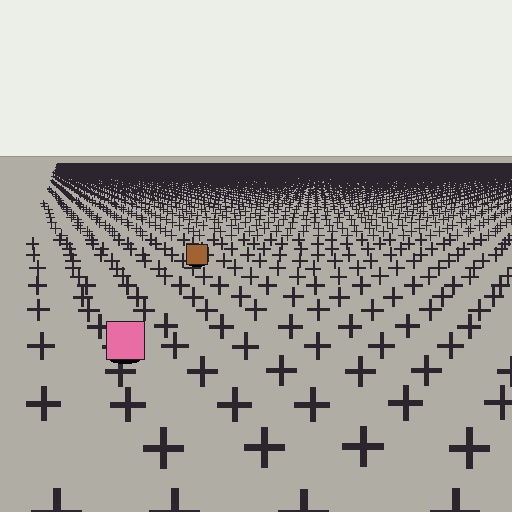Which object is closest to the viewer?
The pink square is closest. The texture marks near it are larger and more spread out.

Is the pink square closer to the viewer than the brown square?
Yes. The pink square is closer — you can tell from the texture gradient: the ground texture is coarser near it.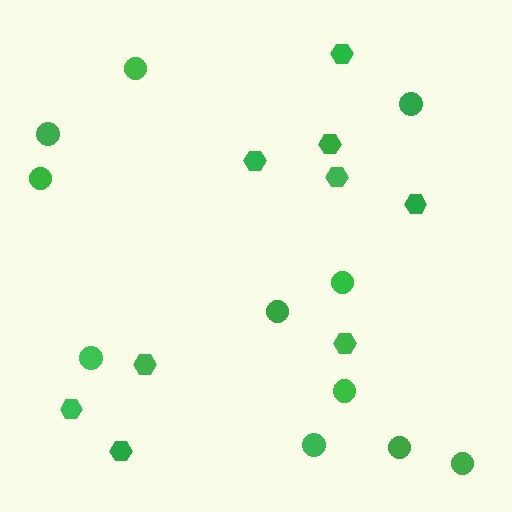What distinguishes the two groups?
There are 2 groups: one group of circles (11) and one group of hexagons (9).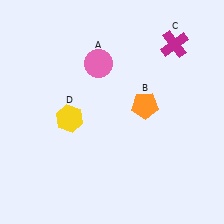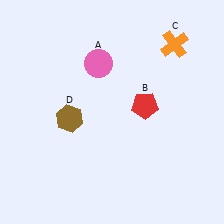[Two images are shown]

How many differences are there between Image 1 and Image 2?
There are 3 differences between the two images.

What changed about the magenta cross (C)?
In Image 1, C is magenta. In Image 2, it changed to orange.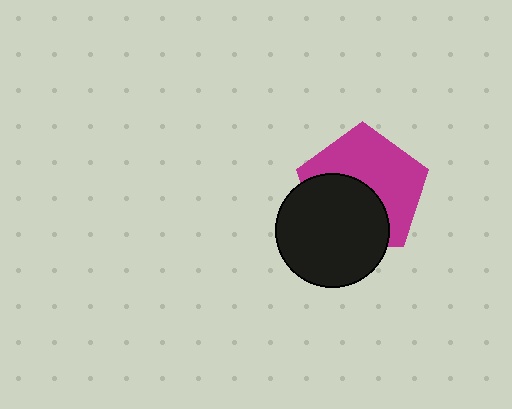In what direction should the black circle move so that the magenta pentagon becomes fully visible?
The black circle should move down. That is the shortest direction to clear the overlap and leave the magenta pentagon fully visible.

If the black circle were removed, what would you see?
You would see the complete magenta pentagon.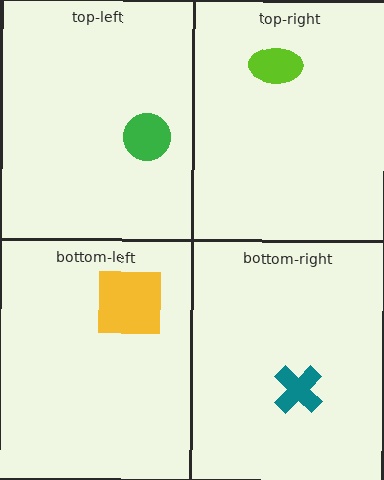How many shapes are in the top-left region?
1.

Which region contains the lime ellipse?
The top-right region.